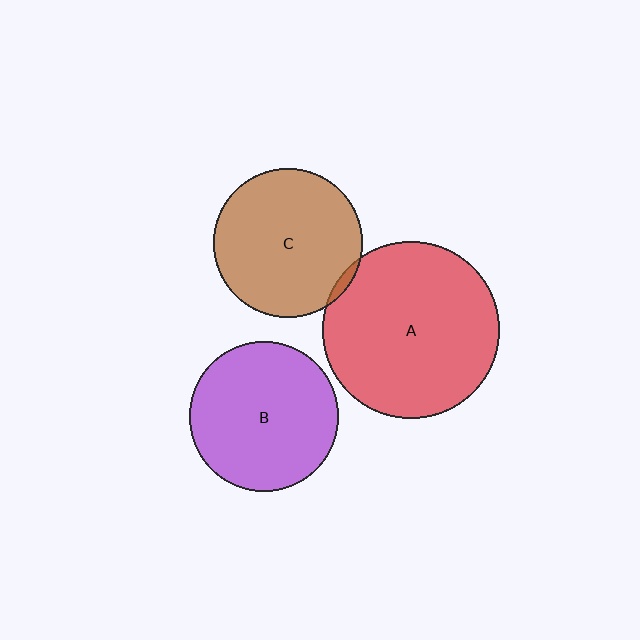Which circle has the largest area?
Circle A (red).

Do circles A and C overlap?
Yes.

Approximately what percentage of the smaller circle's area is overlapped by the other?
Approximately 5%.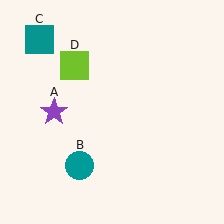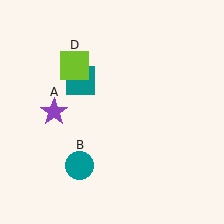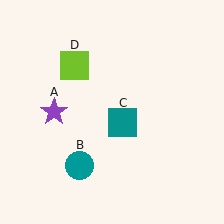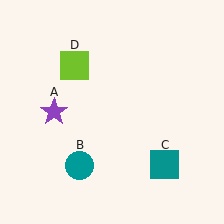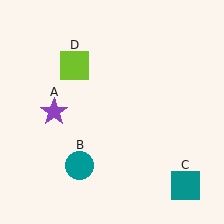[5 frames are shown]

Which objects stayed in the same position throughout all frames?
Purple star (object A) and teal circle (object B) and lime square (object D) remained stationary.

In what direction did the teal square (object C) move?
The teal square (object C) moved down and to the right.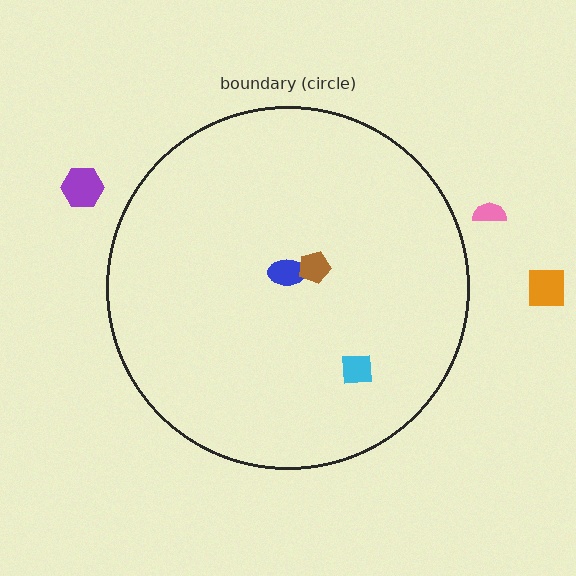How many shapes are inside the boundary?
3 inside, 3 outside.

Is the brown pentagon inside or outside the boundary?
Inside.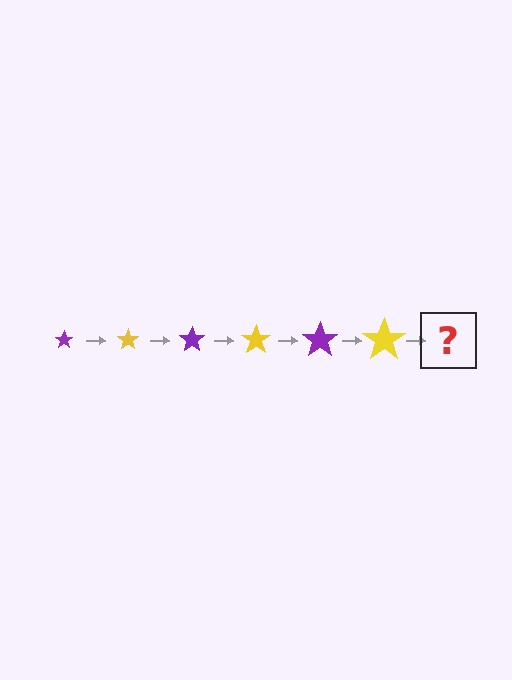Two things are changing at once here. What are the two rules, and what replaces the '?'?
The two rules are that the star grows larger each step and the color cycles through purple and yellow. The '?' should be a purple star, larger than the previous one.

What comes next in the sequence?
The next element should be a purple star, larger than the previous one.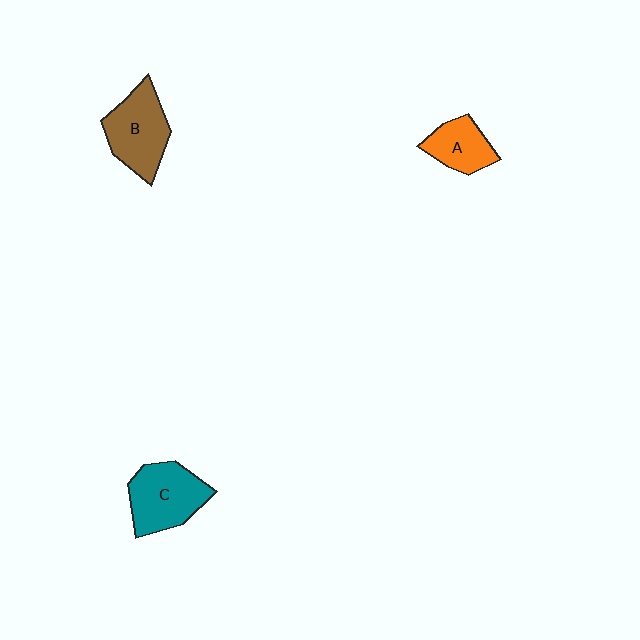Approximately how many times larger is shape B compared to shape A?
Approximately 1.5 times.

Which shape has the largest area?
Shape C (teal).